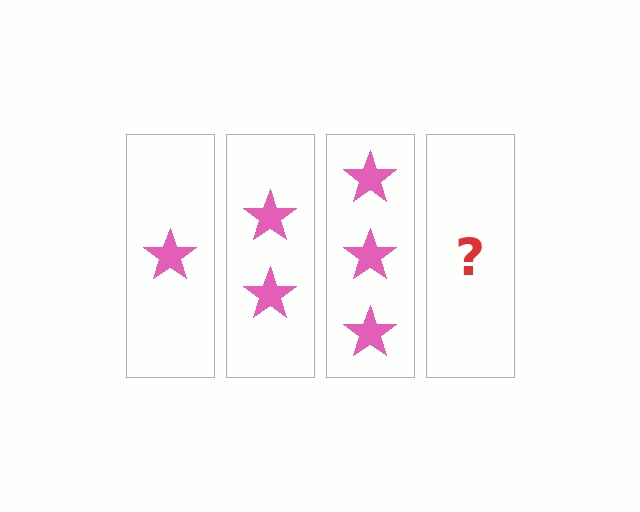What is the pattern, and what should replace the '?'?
The pattern is that each step adds one more star. The '?' should be 4 stars.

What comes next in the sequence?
The next element should be 4 stars.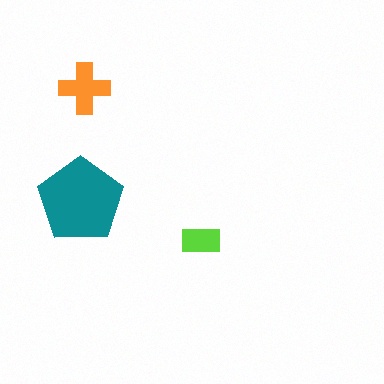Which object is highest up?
The orange cross is topmost.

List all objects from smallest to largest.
The lime rectangle, the orange cross, the teal pentagon.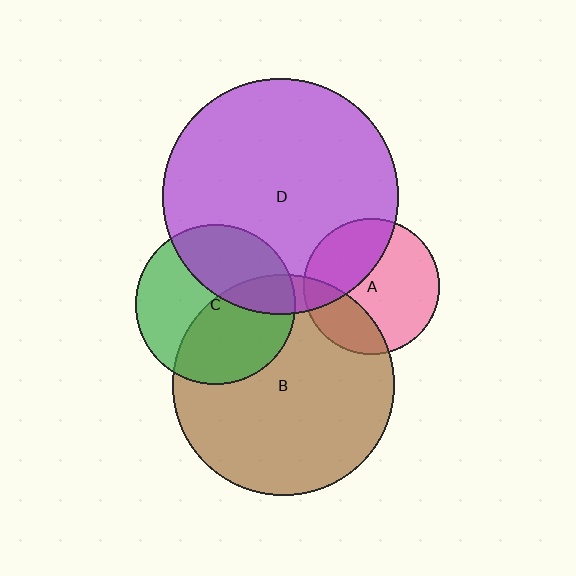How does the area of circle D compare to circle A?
Approximately 3.0 times.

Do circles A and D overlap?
Yes.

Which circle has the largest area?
Circle D (purple).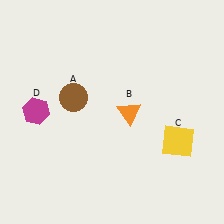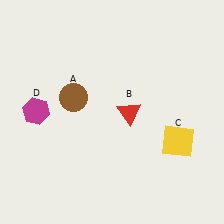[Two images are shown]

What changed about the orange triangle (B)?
In Image 1, B is orange. In Image 2, it changed to red.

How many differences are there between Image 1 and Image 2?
There is 1 difference between the two images.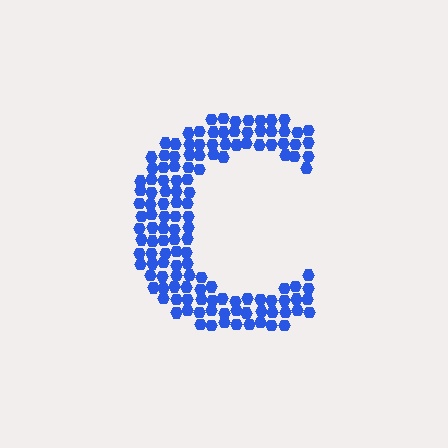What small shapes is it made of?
It is made of small hexagons.